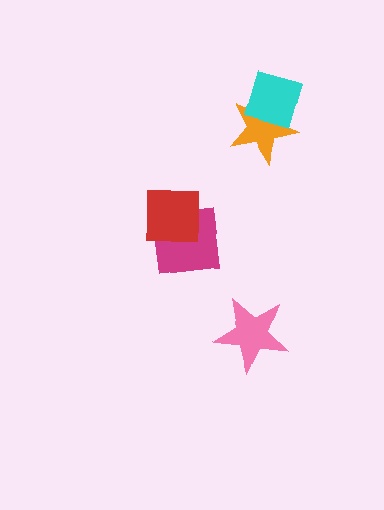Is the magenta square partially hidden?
Yes, it is partially covered by another shape.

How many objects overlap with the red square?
1 object overlaps with the red square.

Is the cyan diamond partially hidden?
No, no other shape covers it.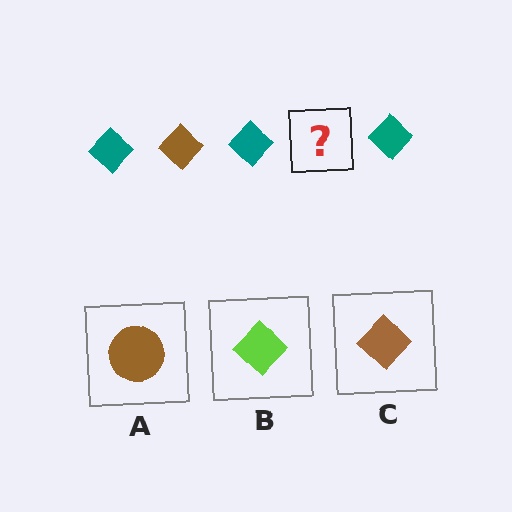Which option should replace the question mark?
Option C.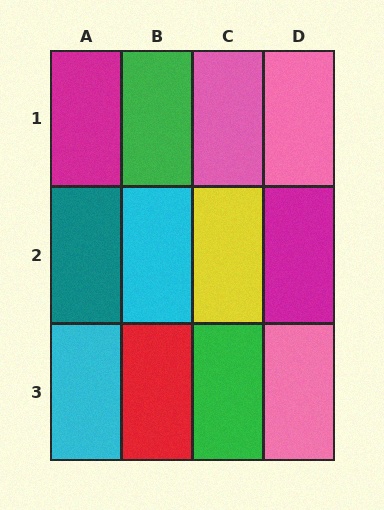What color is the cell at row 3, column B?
Red.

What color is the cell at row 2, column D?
Magenta.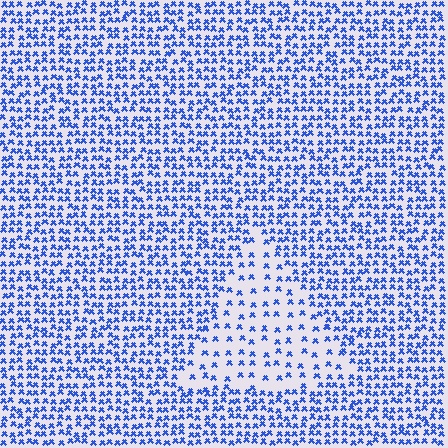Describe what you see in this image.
The image contains small blue elements arranged at two different densities. A triangle-shaped region is visible where the elements are less densely packed than the surrounding area.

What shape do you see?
I see a triangle.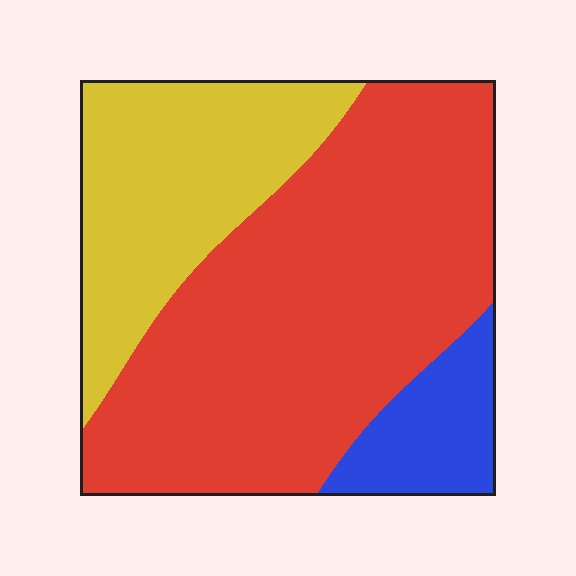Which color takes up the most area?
Red, at roughly 60%.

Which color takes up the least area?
Blue, at roughly 10%.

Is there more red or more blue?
Red.